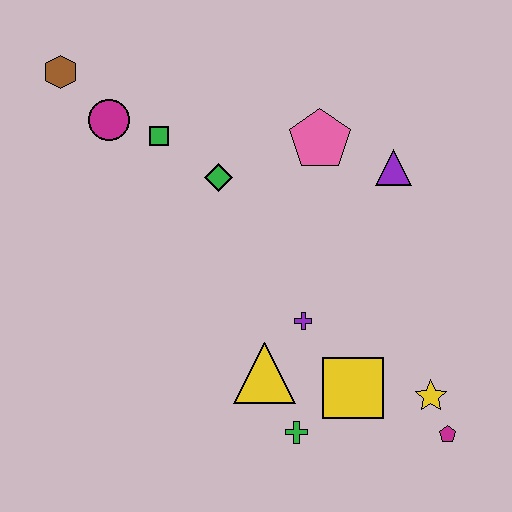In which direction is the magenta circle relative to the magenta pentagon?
The magenta circle is to the left of the magenta pentagon.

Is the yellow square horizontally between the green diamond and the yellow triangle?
No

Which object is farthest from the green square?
The magenta pentagon is farthest from the green square.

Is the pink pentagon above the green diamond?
Yes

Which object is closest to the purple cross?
The yellow triangle is closest to the purple cross.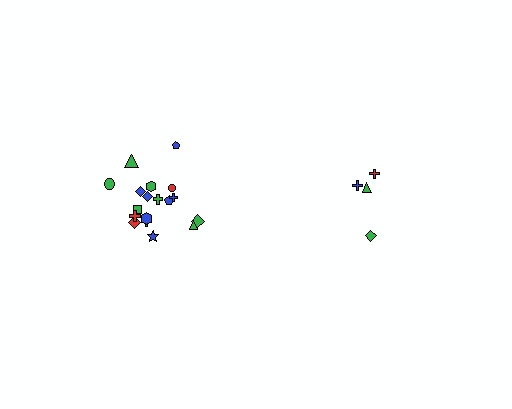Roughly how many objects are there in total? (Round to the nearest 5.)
Roughly 20 objects in total.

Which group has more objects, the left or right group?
The left group.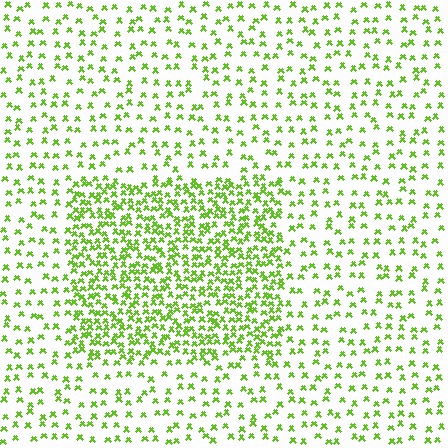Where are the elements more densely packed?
The elements are more densely packed inside the rectangle boundary.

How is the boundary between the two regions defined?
The boundary is defined by a change in element density (approximately 2.5x ratio). All elements are the same color, size, and shape.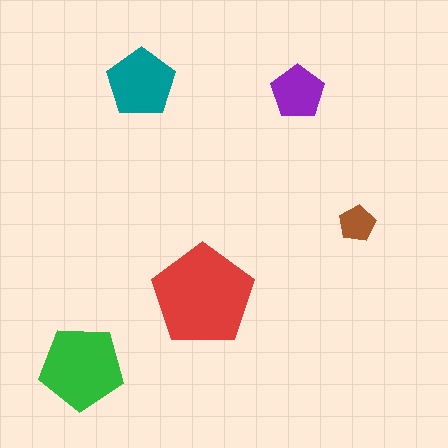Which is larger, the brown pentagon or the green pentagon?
The green one.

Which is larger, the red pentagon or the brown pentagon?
The red one.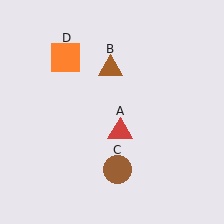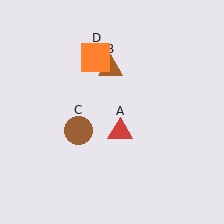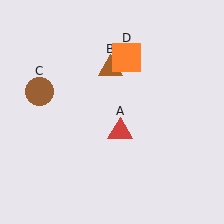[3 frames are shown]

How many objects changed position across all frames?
2 objects changed position: brown circle (object C), orange square (object D).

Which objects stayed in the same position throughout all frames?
Red triangle (object A) and brown triangle (object B) remained stationary.